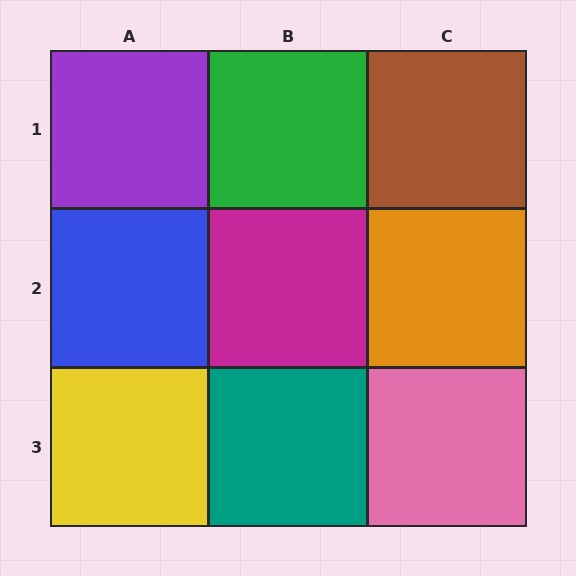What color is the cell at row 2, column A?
Blue.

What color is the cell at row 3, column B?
Teal.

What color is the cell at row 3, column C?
Pink.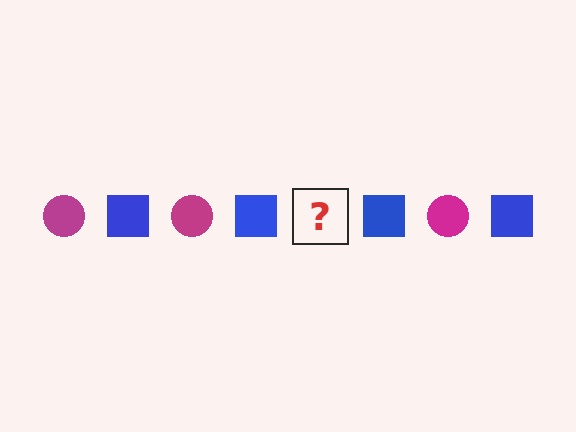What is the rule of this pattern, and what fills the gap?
The rule is that the pattern alternates between magenta circle and blue square. The gap should be filled with a magenta circle.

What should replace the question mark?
The question mark should be replaced with a magenta circle.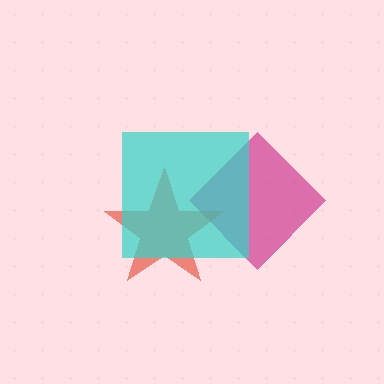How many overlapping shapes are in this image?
There are 3 overlapping shapes in the image.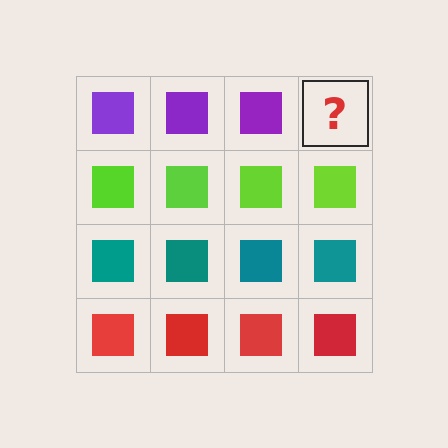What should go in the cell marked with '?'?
The missing cell should contain a purple square.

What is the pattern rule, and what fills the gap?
The rule is that each row has a consistent color. The gap should be filled with a purple square.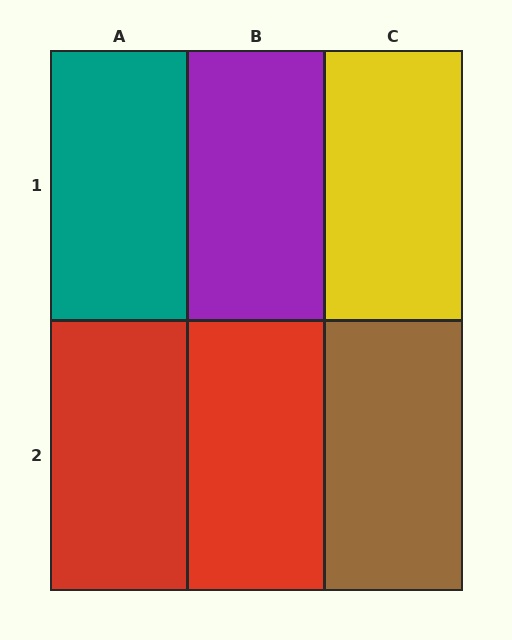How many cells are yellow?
1 cell is yellow.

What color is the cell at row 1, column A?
Teal.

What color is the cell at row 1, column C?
Yellow.